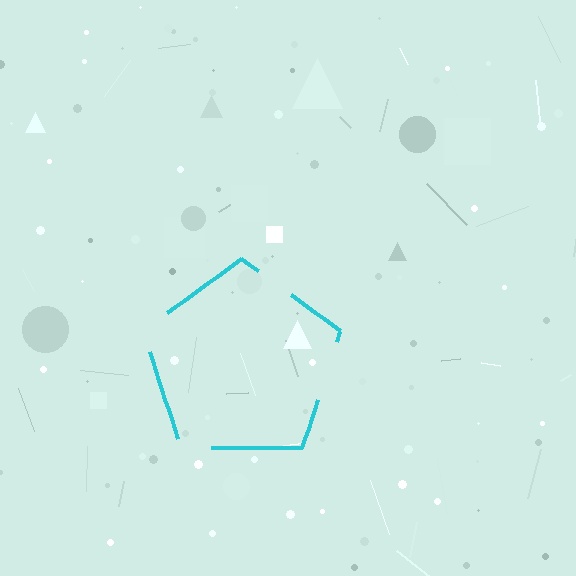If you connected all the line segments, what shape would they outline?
They would outline a pentagon.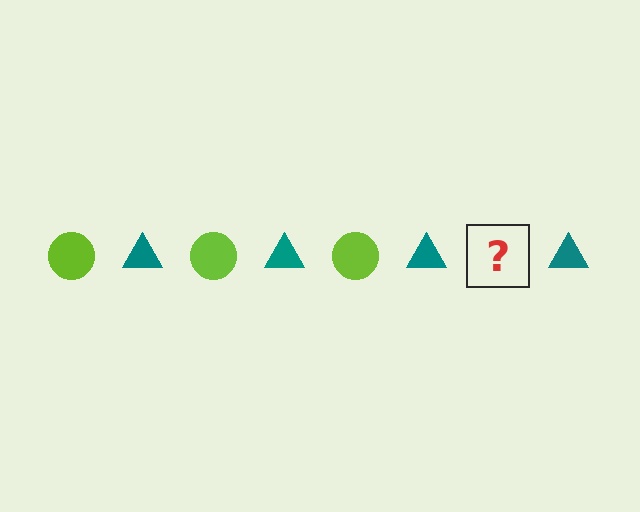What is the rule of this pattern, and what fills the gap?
The rule is that the pattern alternates between lime circle and teal triangle. The gap should be filled with a lime circle.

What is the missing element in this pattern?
The missing element is a lime circle.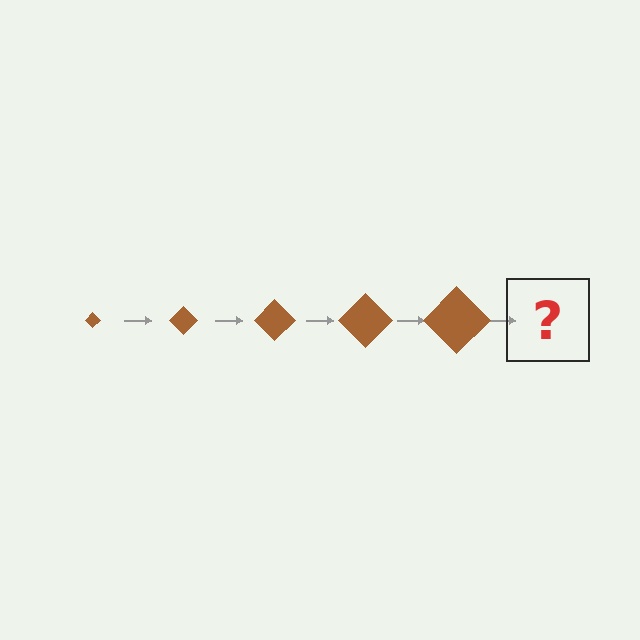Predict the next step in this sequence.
The next step is a brown diamond, larger than the previous one.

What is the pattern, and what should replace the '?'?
The pattern is that the diamond gets progressively larger each step. The '?' should be a brown diamond, larger than the previous one.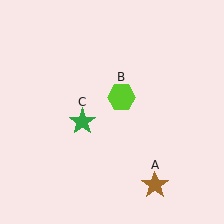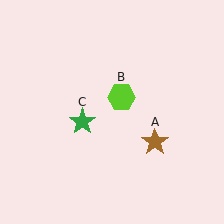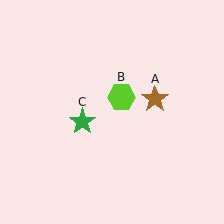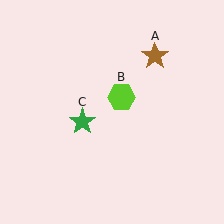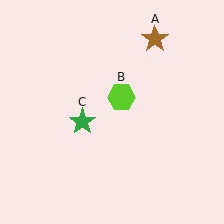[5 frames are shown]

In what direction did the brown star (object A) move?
The brown star (object A) moved up.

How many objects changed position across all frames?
1 object changed position: brown star (object A).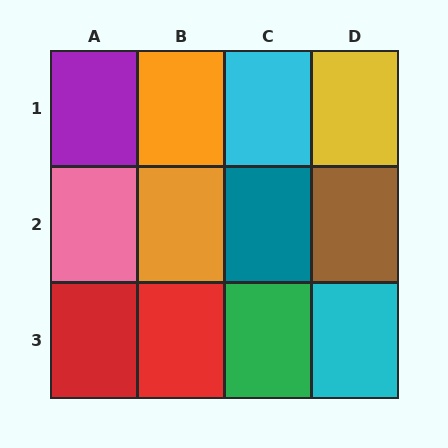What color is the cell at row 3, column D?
Cyan.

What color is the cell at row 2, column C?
Teal.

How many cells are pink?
1 cell is pink.